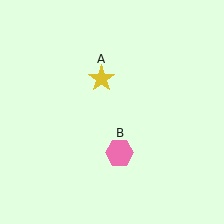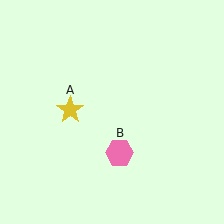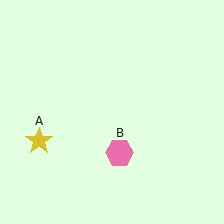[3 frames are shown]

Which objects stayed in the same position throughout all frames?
Pink hexagon (object B) remained stationary.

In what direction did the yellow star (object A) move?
The yellow star (object A) moved down and to the left.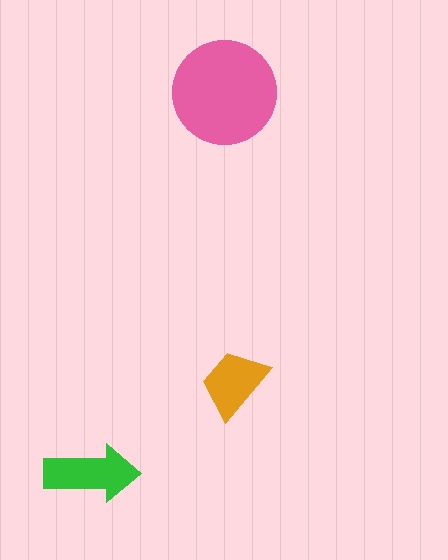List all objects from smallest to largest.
The orange trapezoid, the green arrow, the pink circle.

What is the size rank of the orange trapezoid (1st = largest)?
3rd.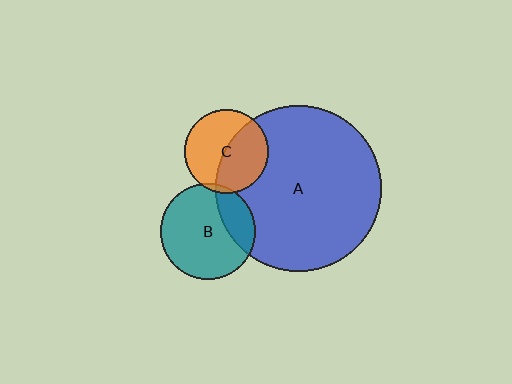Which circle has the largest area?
Circle A (blue).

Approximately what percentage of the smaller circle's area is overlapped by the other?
Approximately 45%.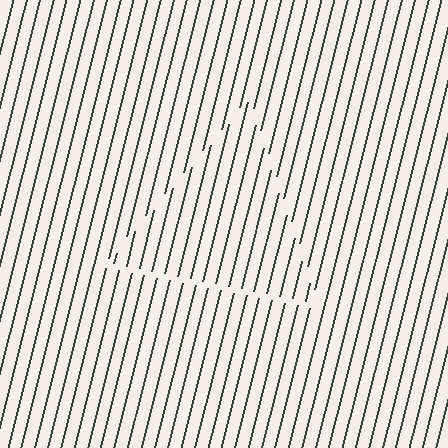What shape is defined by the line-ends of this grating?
An illusory triangle. The interior of the shape contains the same grating, shifted by half a period — the contour is defined by the phase discontinuity where line-ends from the inner and outer gratings abut.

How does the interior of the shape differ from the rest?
The interior of the shape contains the same grating, shifted by half a period — the contour is defined by the phase discontinuity where line-ends from the inner and outer gratings abut.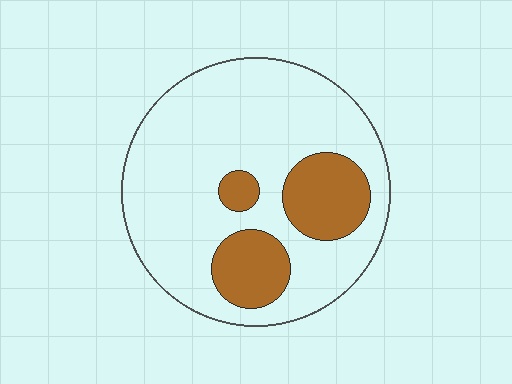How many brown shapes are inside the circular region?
3.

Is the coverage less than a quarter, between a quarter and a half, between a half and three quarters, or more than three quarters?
Less than a quarter.